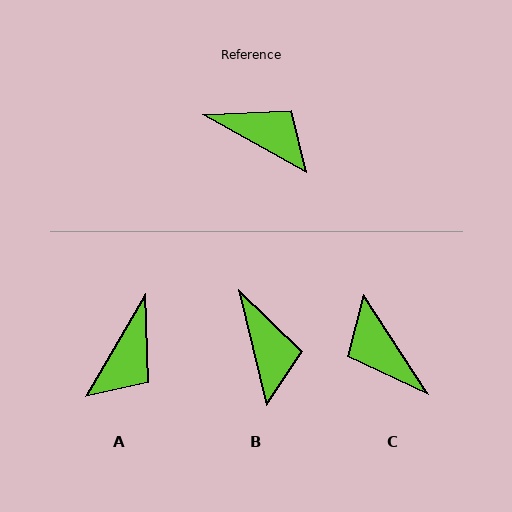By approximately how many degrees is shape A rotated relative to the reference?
Approximately 91 degrees clockwise.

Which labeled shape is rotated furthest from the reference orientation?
C, about 152 degrees away.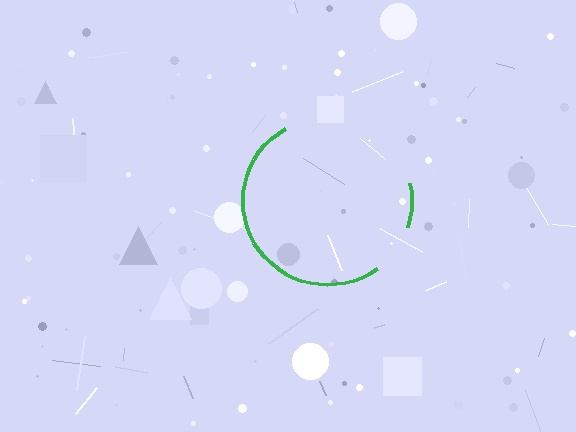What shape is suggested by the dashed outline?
The dashed outline suggests a circle.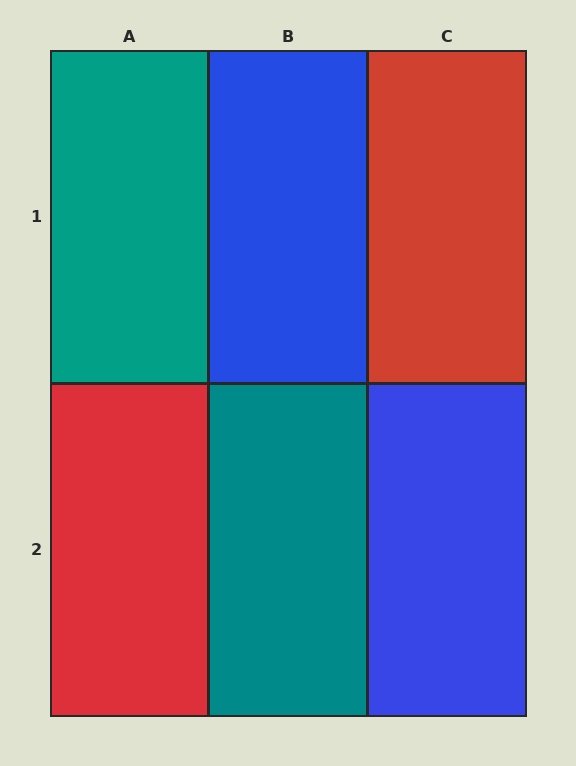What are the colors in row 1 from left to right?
Teal, blue, red.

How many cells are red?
2 cells are red.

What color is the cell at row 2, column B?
Teal.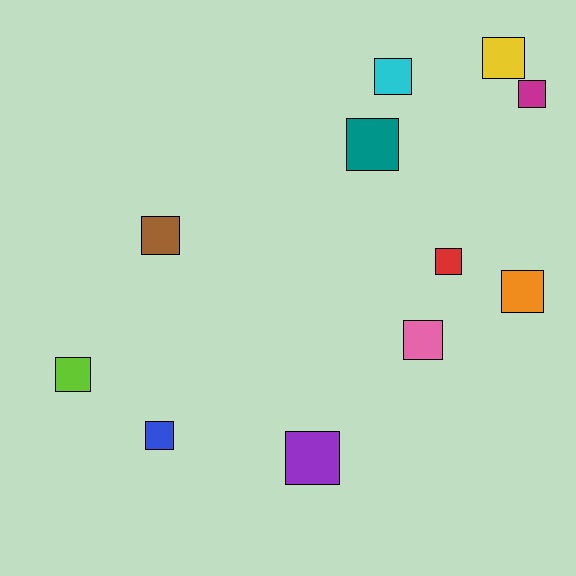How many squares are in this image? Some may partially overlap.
There are 11 squares.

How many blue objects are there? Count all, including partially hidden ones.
There is 1 blue object.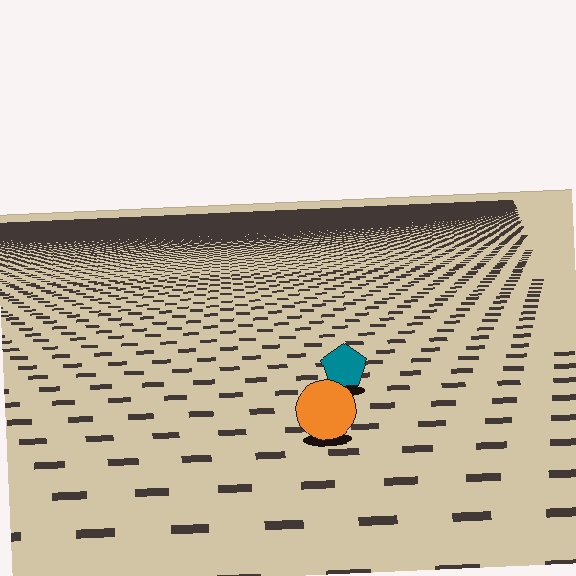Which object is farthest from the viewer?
The teal pentagon is farthest from the viewer. It appears smaller and the ground texture around it is denser.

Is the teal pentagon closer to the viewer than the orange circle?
No. The orange circle is closer — you can tell from the texture gradient: the ground texture is coarser near it.